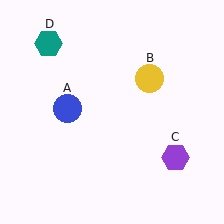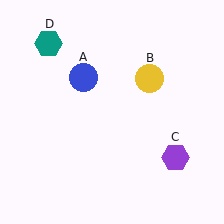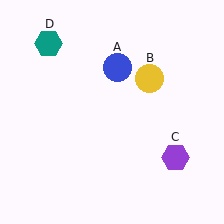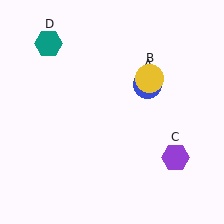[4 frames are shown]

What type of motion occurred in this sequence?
The blue circle (object A) rotated clockwise around the center of the scene.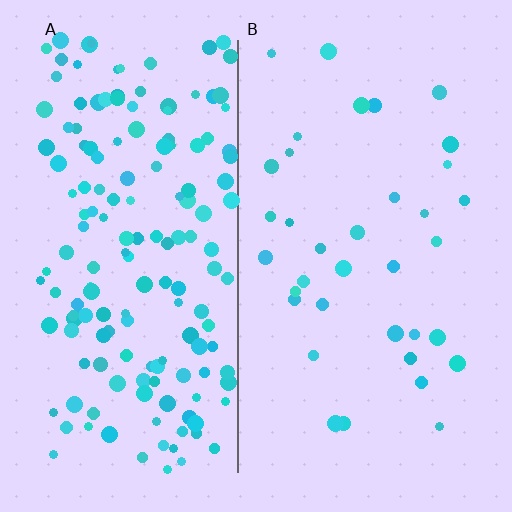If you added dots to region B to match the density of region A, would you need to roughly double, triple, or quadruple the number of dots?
Approximately quadruple.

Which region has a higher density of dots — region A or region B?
A (the left).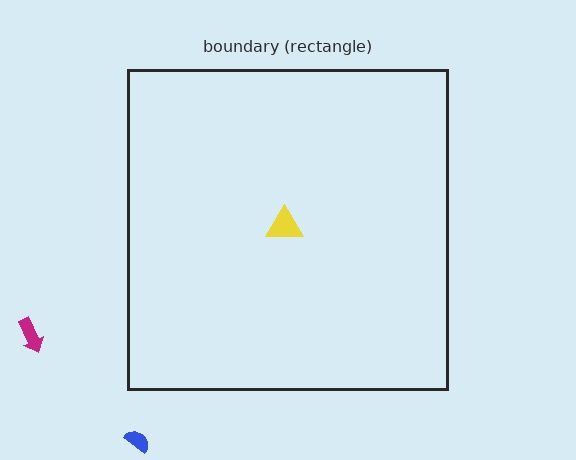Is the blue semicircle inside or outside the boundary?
Outside.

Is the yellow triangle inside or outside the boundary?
Inside.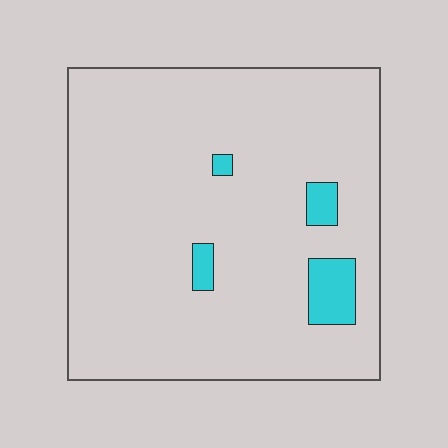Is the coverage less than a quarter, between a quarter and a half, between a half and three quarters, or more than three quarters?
Less than a quarter.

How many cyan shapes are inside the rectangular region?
4.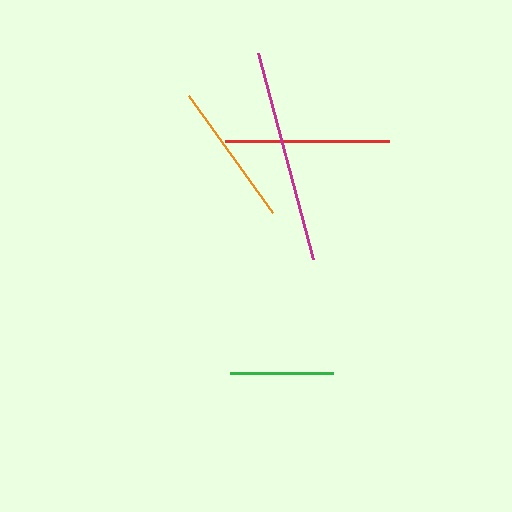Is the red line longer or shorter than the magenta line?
The magenta line is longer than the red line.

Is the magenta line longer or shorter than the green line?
The magenta line is longer than the green line.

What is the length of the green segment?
The green segment is approximately 103 pixels long.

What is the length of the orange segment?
The orange segment is approximately 144 pixels long.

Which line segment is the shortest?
The green line is the shortest at approximately 103 pixels.